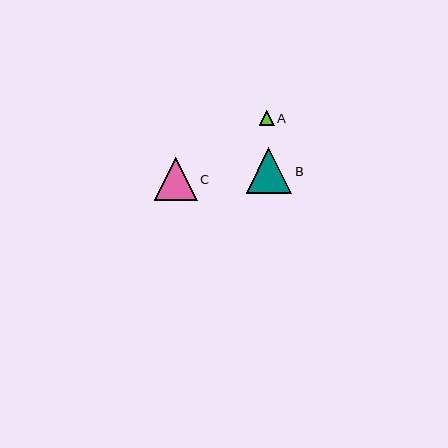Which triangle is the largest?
Triangle B is the largest with a size of approximately 46 pixels.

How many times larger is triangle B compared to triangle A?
Triangle B is approximately 3.0 times the size of triangle A.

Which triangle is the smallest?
Triangle A is the smallest with a size of approximately 15 pixels.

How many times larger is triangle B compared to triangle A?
Triangle B is approximately 3.0 times the size of triangle A.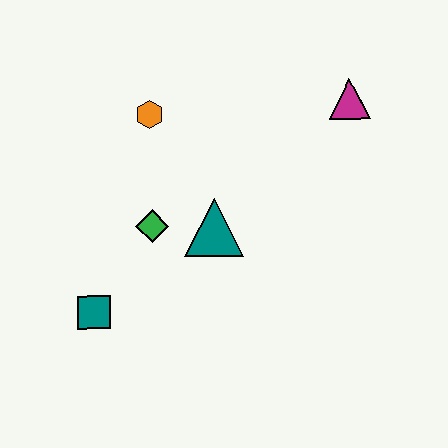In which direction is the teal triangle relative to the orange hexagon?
The teal triangle is below the orange hexagon.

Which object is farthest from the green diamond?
The magenta triangle is farthest from the green diamond.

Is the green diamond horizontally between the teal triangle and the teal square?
Yes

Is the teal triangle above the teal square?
Yes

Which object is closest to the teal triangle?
The green diamond is closest to the teal triangle.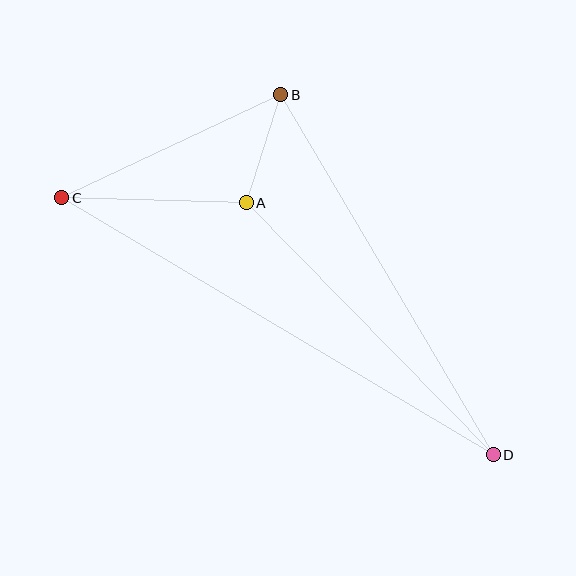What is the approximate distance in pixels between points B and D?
The distance between B and D is approximately 418 pixels.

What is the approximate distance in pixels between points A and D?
The distance between A and D is approximately 353 pixels.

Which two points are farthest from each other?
Points C and D are farthest from each other.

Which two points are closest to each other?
Points A and B are closest to each other.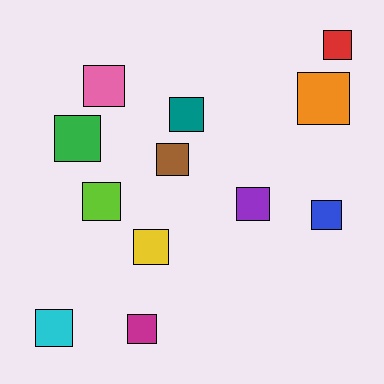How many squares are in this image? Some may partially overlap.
There are 12 squares.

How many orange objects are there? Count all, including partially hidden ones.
There is 1 orange object.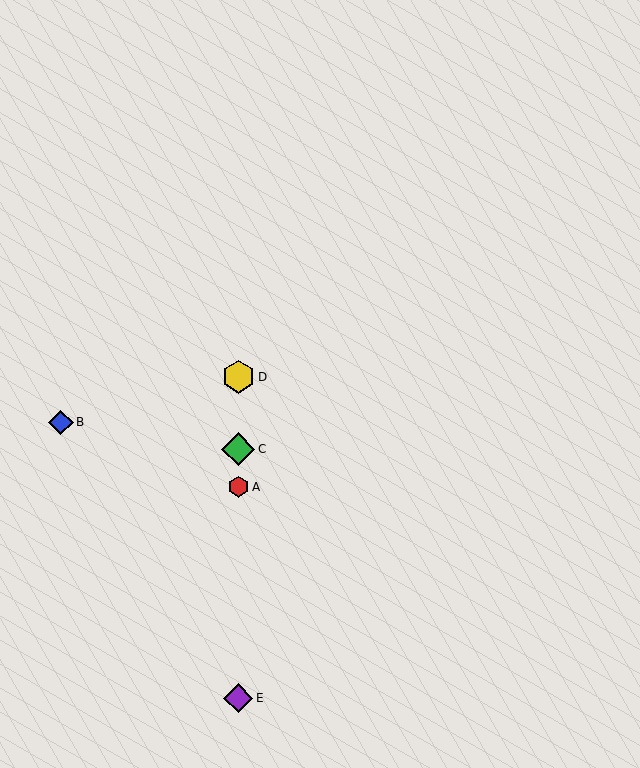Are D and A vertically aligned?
Yes, both are at x≈238.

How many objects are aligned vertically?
4 objects (A, C, D, E) are aligned vertically.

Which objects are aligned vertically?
Objects A, C, D, E are aligned vertically.